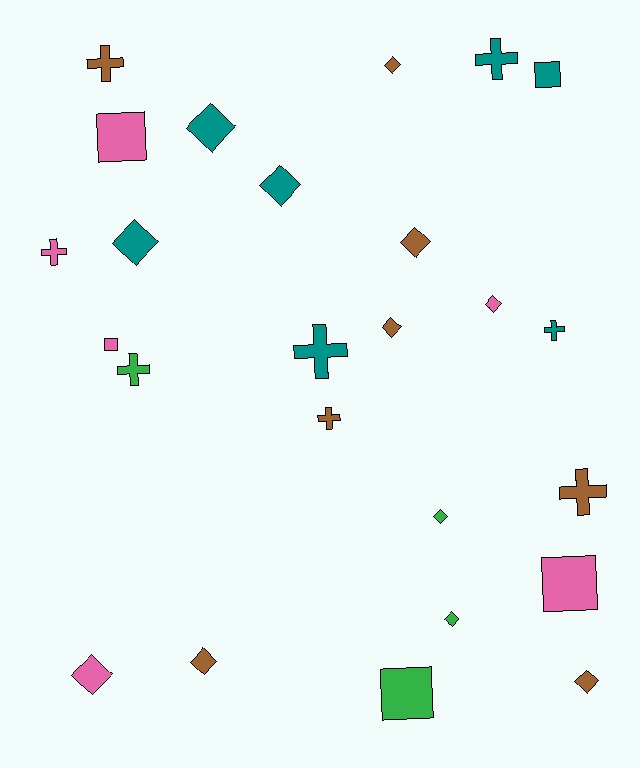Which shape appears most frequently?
Diamond, with 12 objects.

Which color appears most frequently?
Brown, with 8 objects.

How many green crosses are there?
There is 1 green cross.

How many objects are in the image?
There are 25 objects.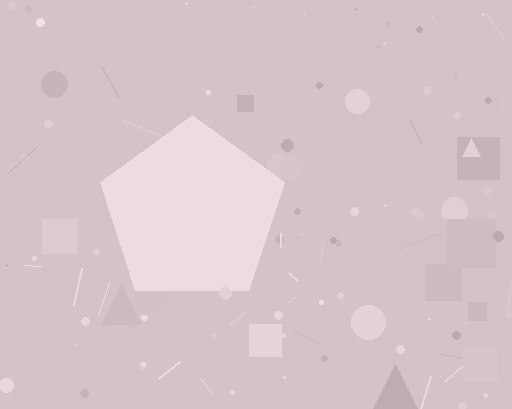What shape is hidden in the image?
A pentagon is hidden in the image.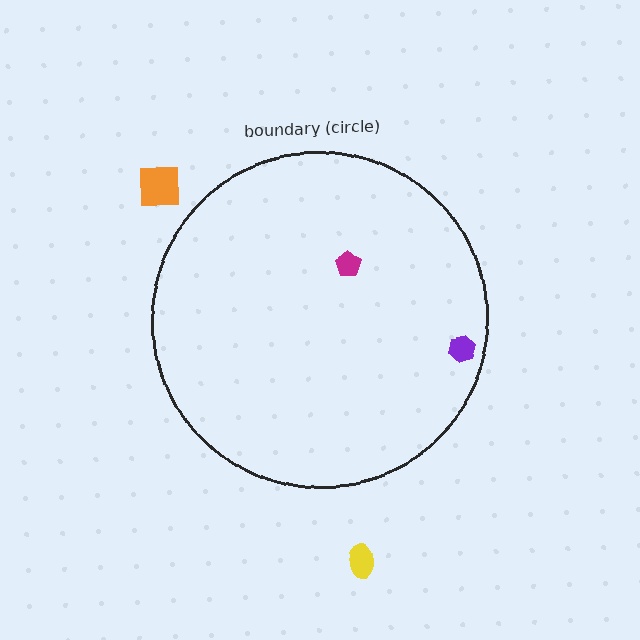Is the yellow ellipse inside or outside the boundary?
Outside.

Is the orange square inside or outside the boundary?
Outside.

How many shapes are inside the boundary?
2 inside, 2 outside.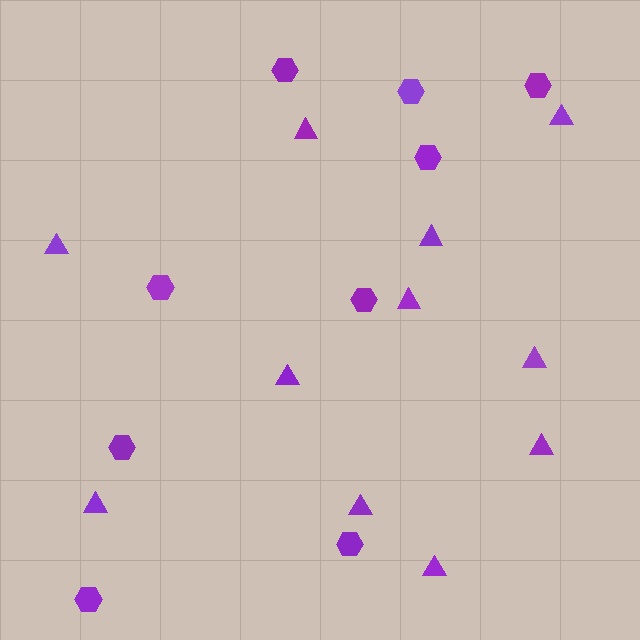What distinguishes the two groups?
There are 2 groups: one group of hexagons (9) and one group of triangles (11).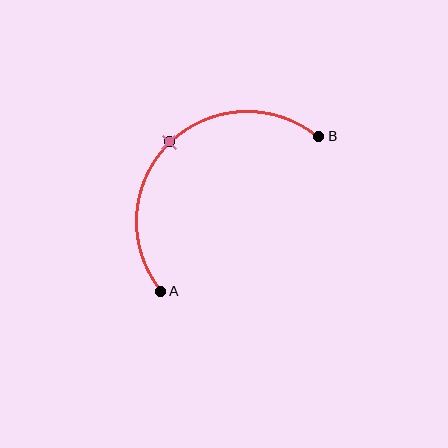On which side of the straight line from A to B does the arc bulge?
The arc bulges above and to the left of the straight line connecting A and B.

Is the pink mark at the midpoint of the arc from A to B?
Yes. The pink mark lies on the arc at equal arc-length from both A and B — it is the arc midpoint.